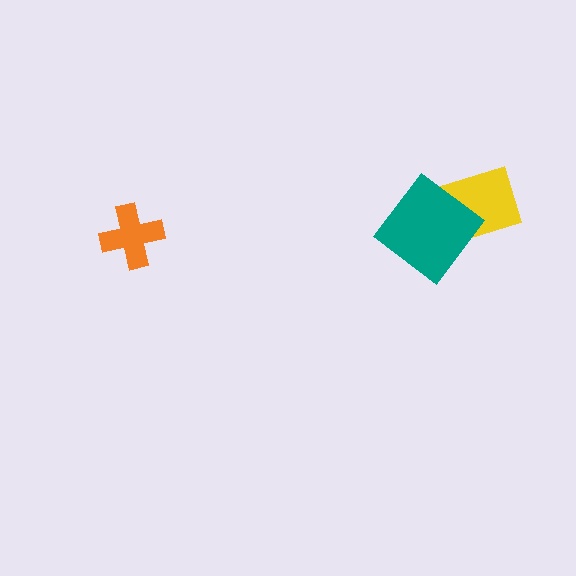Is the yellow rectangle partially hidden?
Yes, it is partially covered by another shape.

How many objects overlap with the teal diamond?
1 object overlaps with the teal diamond.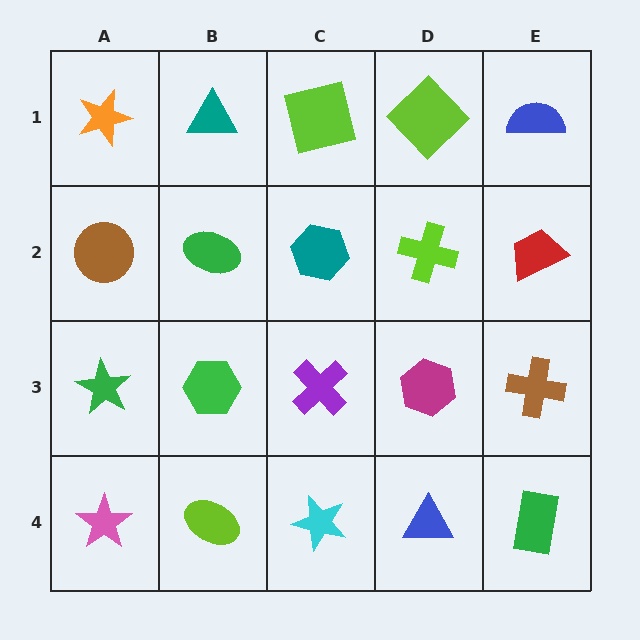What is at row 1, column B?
A teal triangle.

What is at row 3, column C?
A purple cross.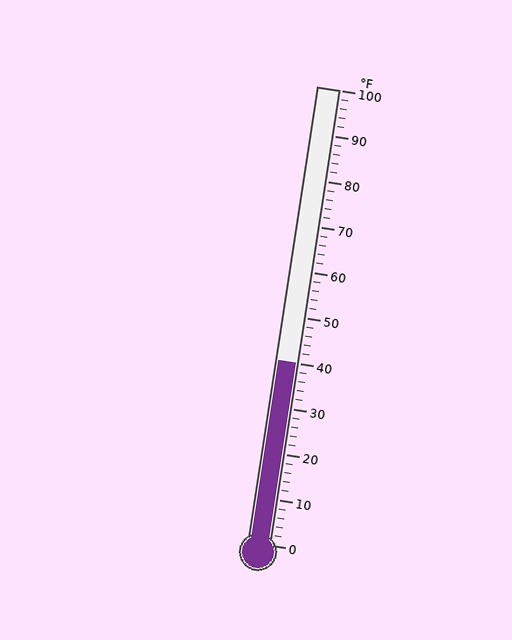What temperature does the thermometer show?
The thermometer shows approximately 40°F.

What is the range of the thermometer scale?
The thermometer scale ranges from 0°F to 100°F.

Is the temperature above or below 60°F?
The temperature is below 60°F.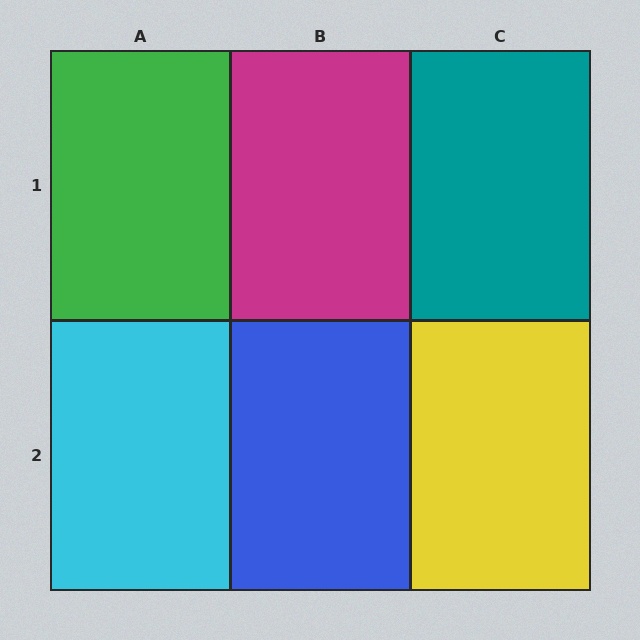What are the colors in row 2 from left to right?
Cyan, blue, yellow.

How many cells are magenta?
1 cell is magenta.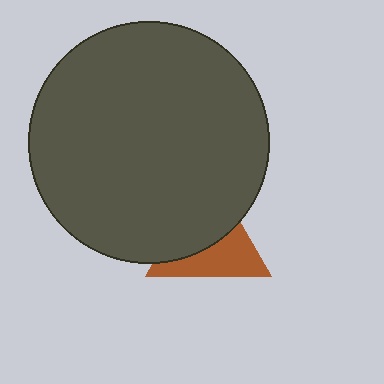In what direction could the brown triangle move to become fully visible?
The brown triangle could move down. That would shift it out from behind the dark gray circle entirely.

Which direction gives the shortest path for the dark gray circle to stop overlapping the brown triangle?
Moving up gives the shortest separation.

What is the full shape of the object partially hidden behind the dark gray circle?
The partially hidden object is a brown triangle.